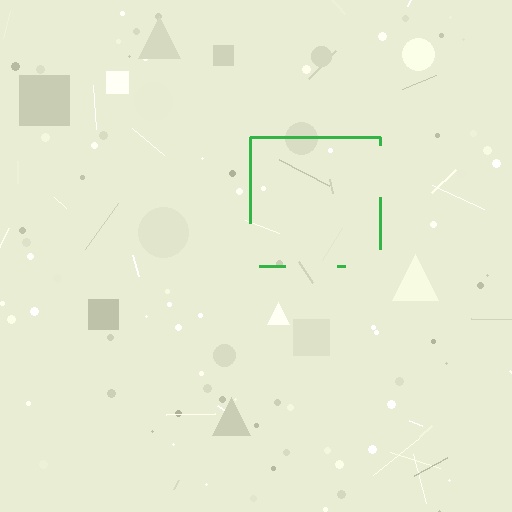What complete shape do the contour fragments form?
The contour fragments form a square.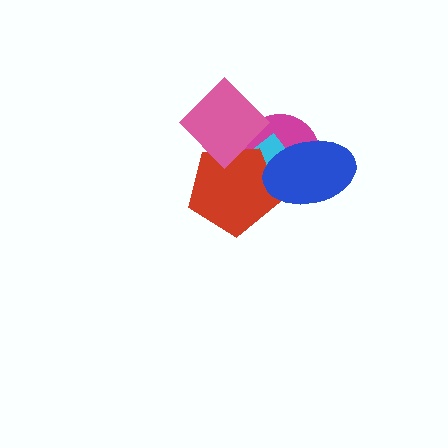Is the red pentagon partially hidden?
Yes, it is partially covered by another shape.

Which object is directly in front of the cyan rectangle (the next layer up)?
The red pentagon is directly in front of the cyan rectangle.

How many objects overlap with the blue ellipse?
3 objects overlap with the blue ellipse.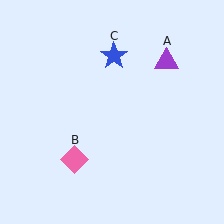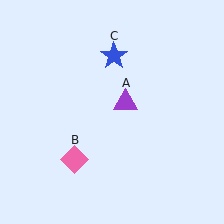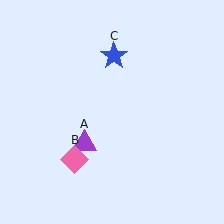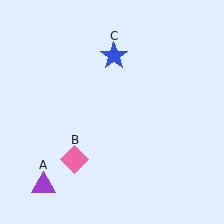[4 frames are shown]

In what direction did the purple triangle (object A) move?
The purple triangle (object A) moved down and to the left.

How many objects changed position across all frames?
1 object changed position: purple triangle (object A).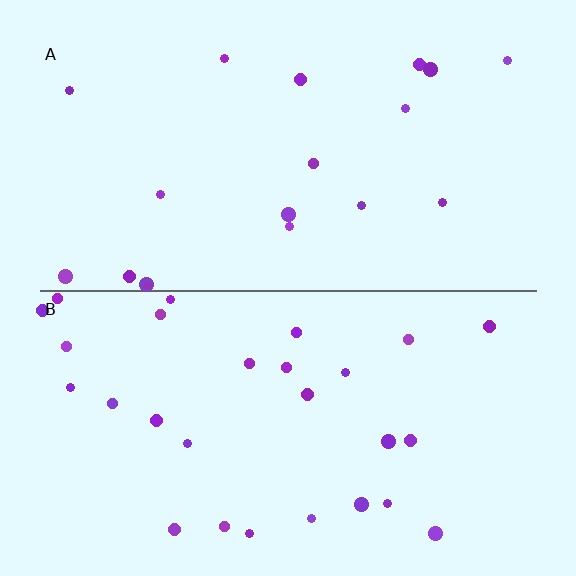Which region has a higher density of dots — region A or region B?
B (the bottom).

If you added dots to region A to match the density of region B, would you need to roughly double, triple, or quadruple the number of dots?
Approximately double.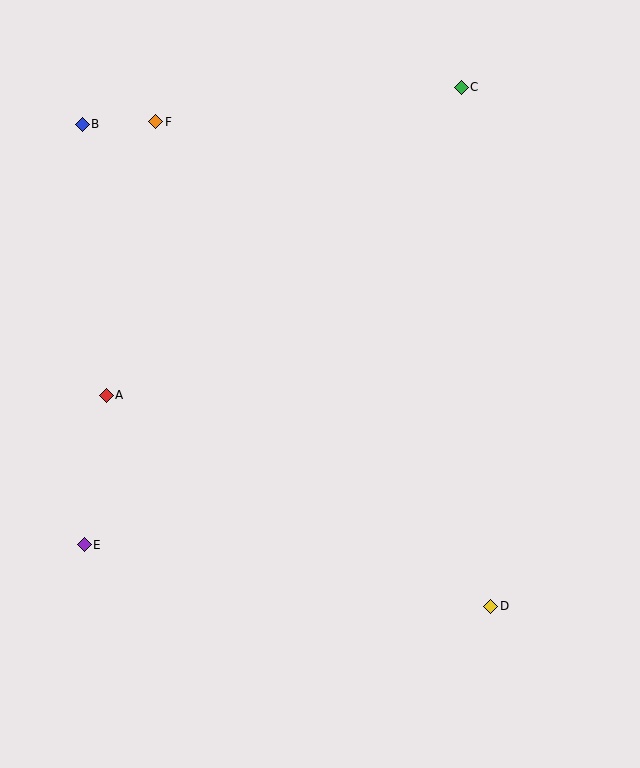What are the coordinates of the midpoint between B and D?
The midpoint between B and D is at (287, 365).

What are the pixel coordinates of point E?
Point E is at (84, 545).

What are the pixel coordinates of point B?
Point B is at (82, 124).